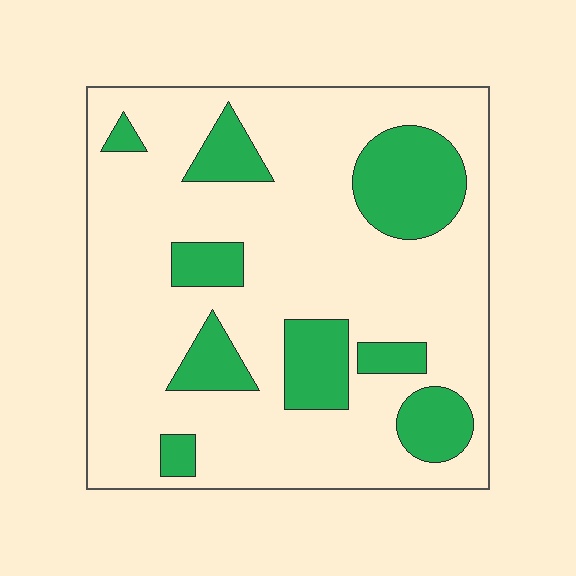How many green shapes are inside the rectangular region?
9.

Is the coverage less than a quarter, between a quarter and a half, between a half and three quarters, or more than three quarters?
Less than a quarter.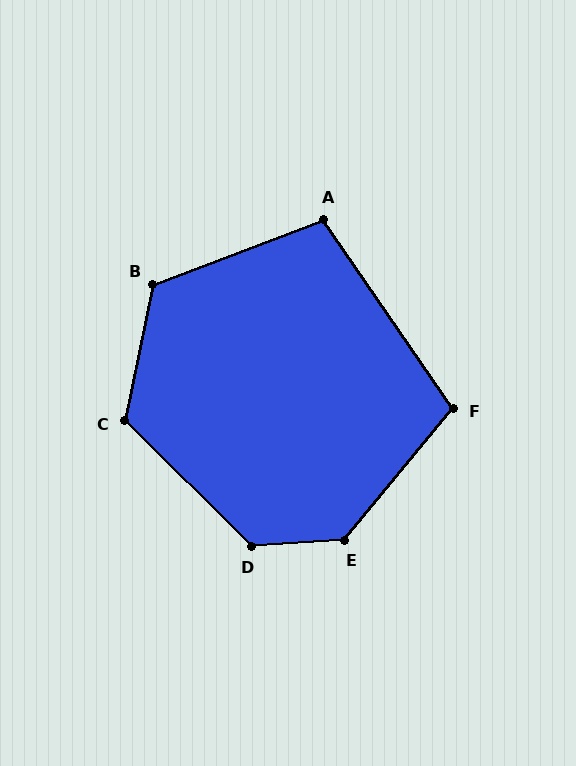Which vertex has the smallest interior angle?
A, at approximately 104 degrees.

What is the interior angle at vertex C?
Approximately 123 degrees (obtuse).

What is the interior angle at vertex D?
Approximately 132 degrees (obtuse).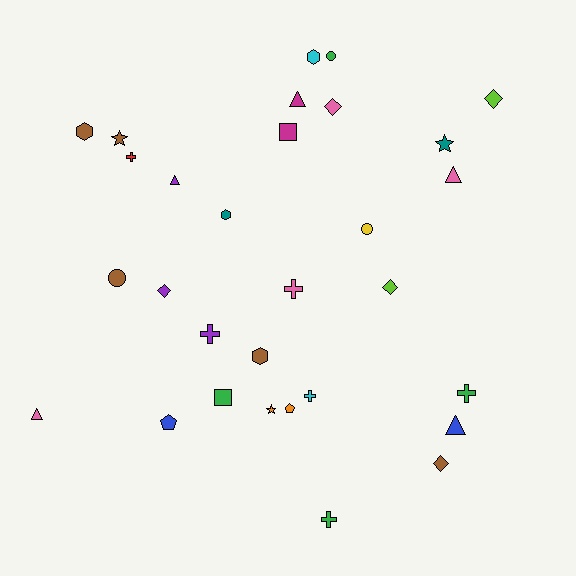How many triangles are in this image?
There are 5 triangles.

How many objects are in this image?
There are 30 objects.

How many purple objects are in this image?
There are 3 purple objects.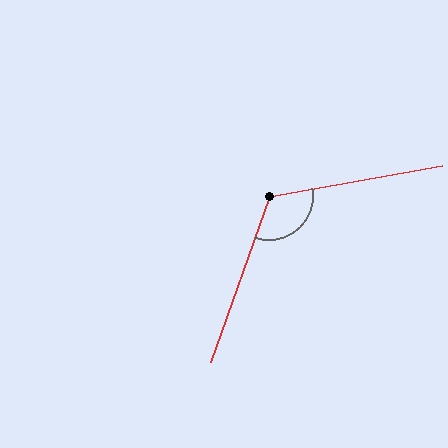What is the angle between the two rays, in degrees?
Approximately 120 degrees.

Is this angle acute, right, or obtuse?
It is obtuse.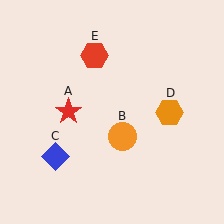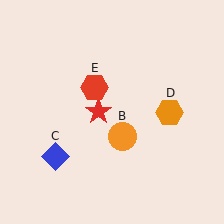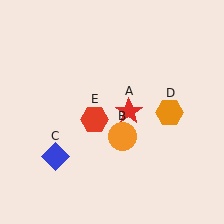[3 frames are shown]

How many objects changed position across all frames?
2 objects changed position: red star (object A), red hexagon (object E).